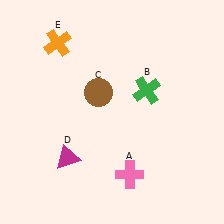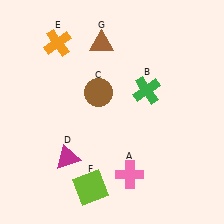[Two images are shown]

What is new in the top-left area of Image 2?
A brown triangle (G) was added in the top-left area of Image 2.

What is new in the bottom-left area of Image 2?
A lime square (F) was added in the bottom-left area of Image 2.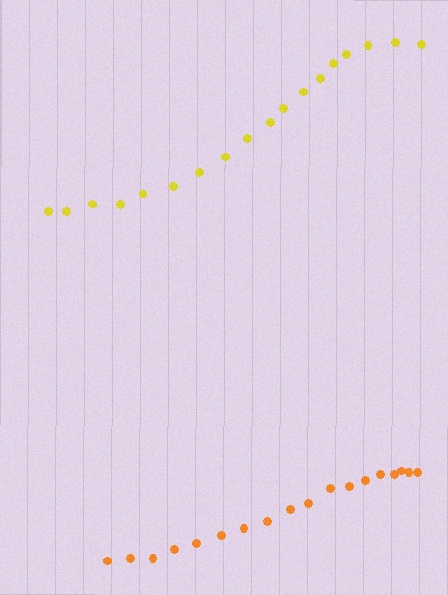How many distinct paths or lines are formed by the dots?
There are 2 distinct paths.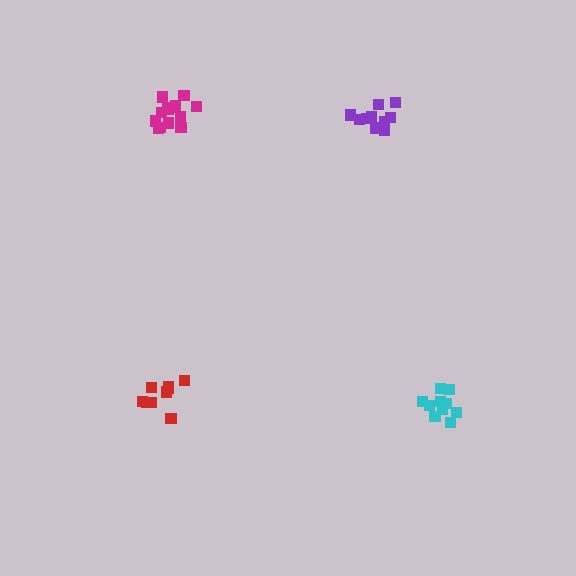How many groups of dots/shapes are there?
There are 4 groups.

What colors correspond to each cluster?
The clusters are colored: cyan, magenta, purple, red.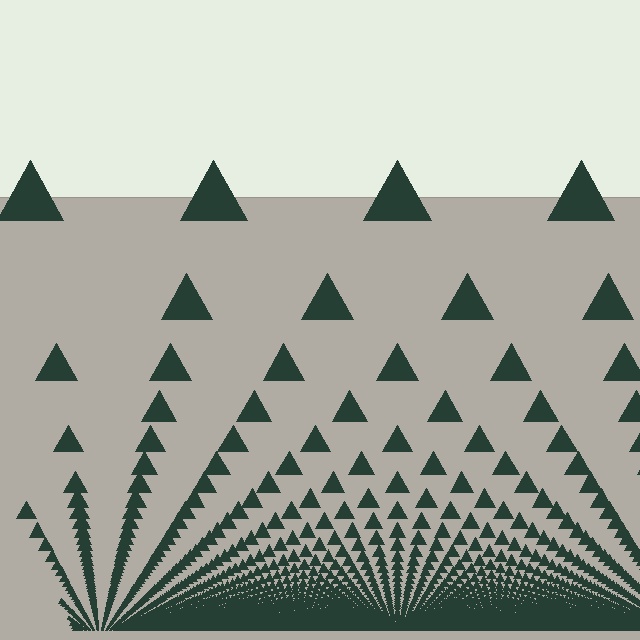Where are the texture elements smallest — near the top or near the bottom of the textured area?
Near the bottom.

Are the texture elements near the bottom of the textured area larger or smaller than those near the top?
Smaller. The gradient is inverted — elements near the bottom are smaller and denser.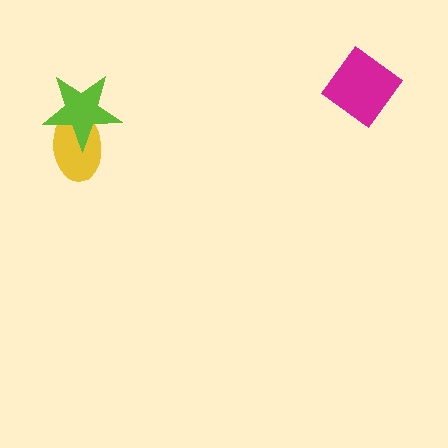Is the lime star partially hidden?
No, no other shape covers it.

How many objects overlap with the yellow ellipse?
1 object overlaps with the yellow ellipse.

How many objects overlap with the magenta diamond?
0 objects overlap with the magenta diamond.